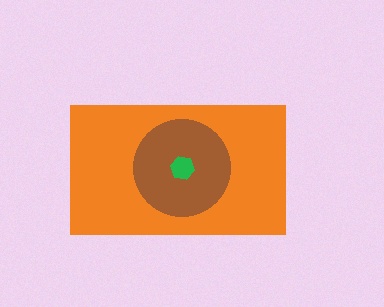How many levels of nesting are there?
3.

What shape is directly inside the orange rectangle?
The brown circle.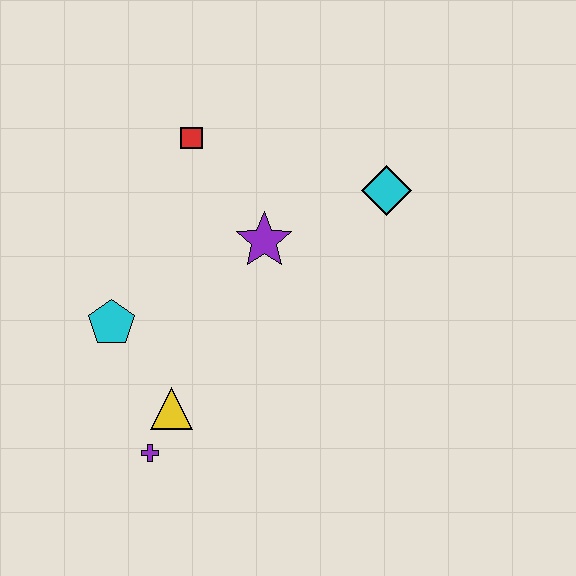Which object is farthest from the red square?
The purple cross is farthest from the red square.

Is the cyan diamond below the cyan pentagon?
No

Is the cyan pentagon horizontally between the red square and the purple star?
No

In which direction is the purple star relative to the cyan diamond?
The purple star is to the left of the cyan diamond.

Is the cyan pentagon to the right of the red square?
No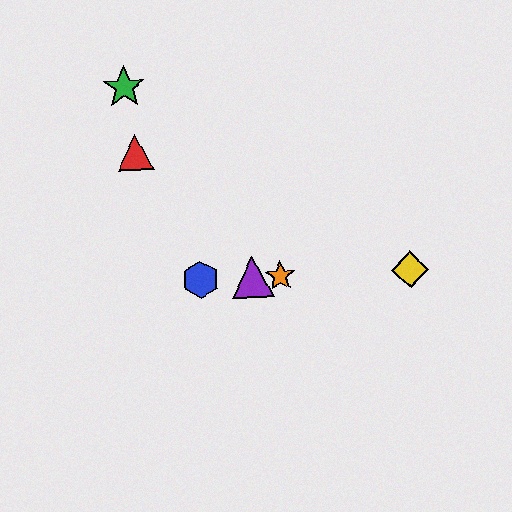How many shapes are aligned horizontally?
4 shapes (the blue hexagon, the yellow diamond, the purple triangle, the orange star) are aligned horizontally.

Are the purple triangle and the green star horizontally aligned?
No, the purple triangle is at y≈277 and the green star is at y≈87.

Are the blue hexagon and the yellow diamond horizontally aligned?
Yes, both are at y≈280.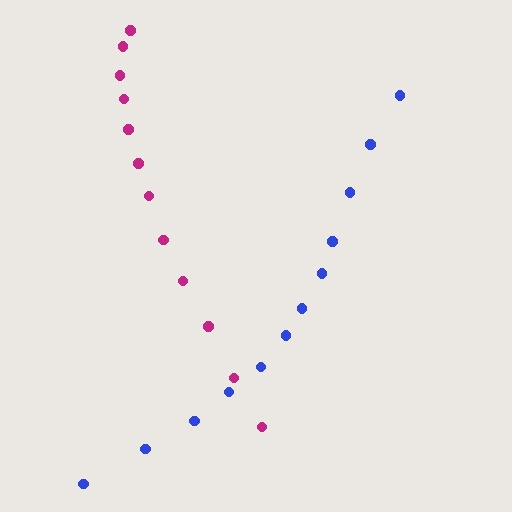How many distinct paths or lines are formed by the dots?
There are 2 distinct paths.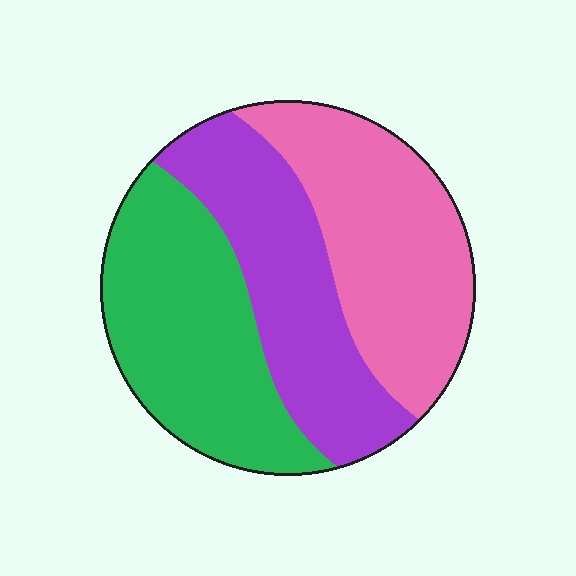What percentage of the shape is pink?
Pink covers roughly 35% of the shape.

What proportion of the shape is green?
Green takes up between a third and a half of the shape.